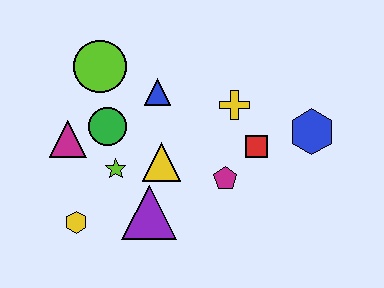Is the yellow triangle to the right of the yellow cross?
No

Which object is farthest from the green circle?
The blue hexagon is farthest from the green circle.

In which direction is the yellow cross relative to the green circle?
The yellow cross is to the right of the green circle.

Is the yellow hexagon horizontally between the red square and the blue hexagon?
No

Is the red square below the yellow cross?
Yes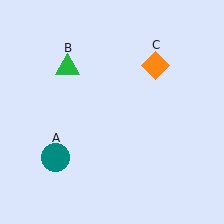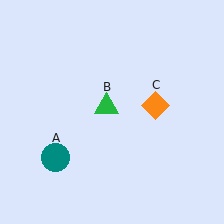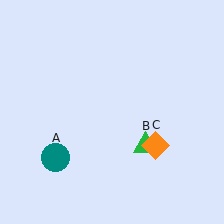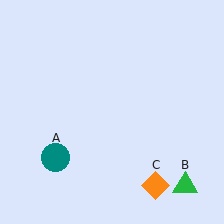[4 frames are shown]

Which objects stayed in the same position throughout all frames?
Teal circle (object A) remained stationary.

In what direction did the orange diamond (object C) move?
The orange diamond (object C) moved down.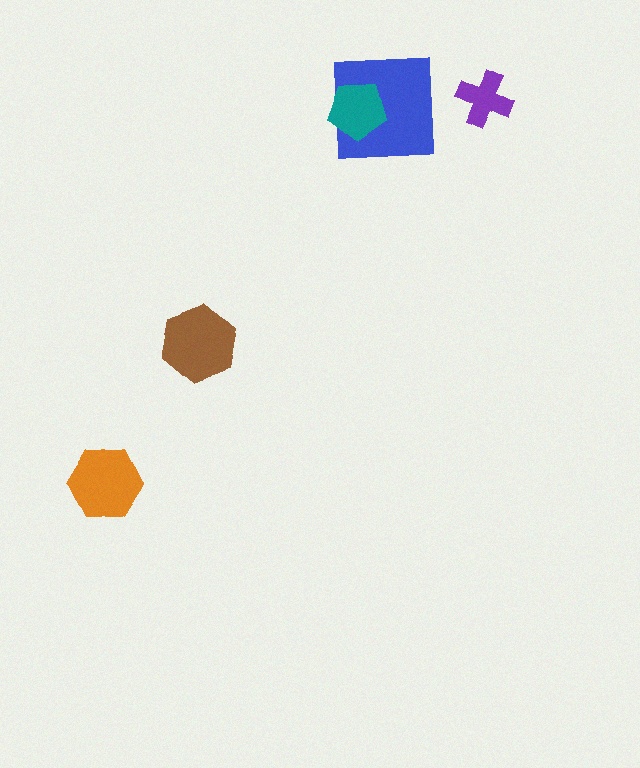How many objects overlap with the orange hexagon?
0 objects overlap with the orange hexagon.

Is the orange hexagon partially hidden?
No, no other shape covers it.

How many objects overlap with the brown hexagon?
0 objects overlap with the brown hexagon.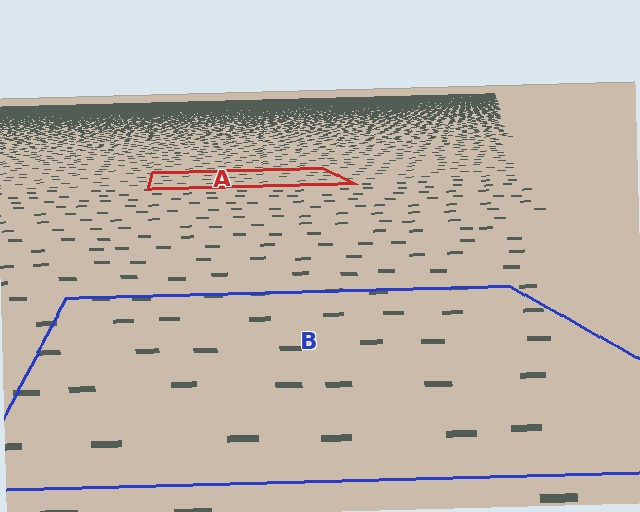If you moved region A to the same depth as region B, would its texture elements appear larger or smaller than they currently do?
They would appear larger. At a closer depth, the same texture elements are projected at a bigger on-screen size.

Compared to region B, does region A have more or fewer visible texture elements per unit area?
Region A has more texture elements per unit area — they are packed more densely because it is farther away.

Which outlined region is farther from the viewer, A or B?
Region A is farther from the viewer — the texture elements inside it appear smaller and more densely packed.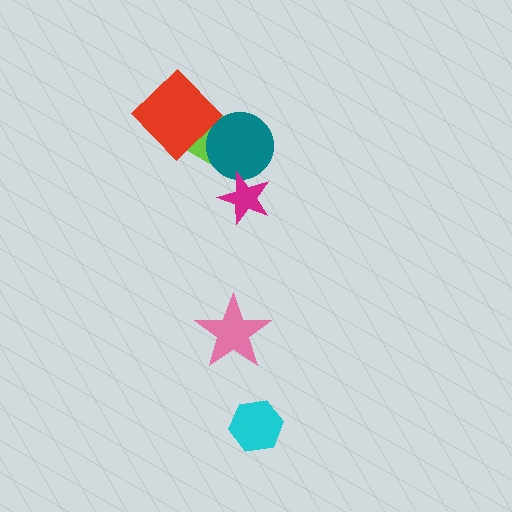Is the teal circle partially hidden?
Yes, it is partially covered by another shape.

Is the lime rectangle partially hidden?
Yes, it is partially covered by another shape.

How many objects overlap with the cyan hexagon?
0 objects overlap with the cyan hexagon.